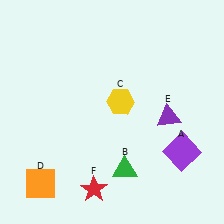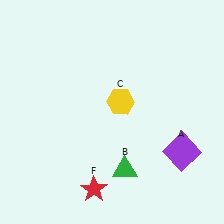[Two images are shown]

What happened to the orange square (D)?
The orange square (D) was removed in Image 2. It was in the bottom-left area of Image 1.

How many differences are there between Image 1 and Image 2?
There are 2 differences between the two images.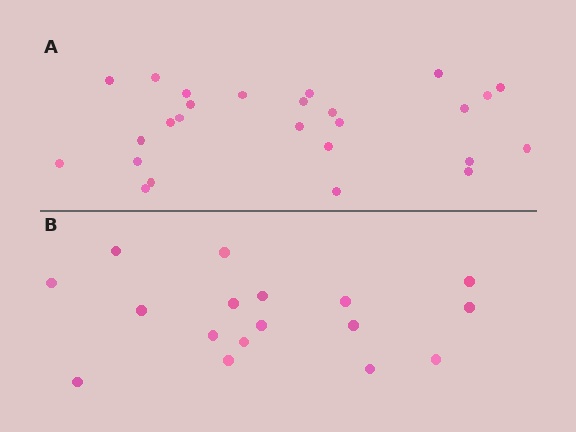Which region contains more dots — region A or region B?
Region A (the top region) has more dots.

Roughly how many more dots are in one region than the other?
Region A has roughly 8 or so more dots than region B.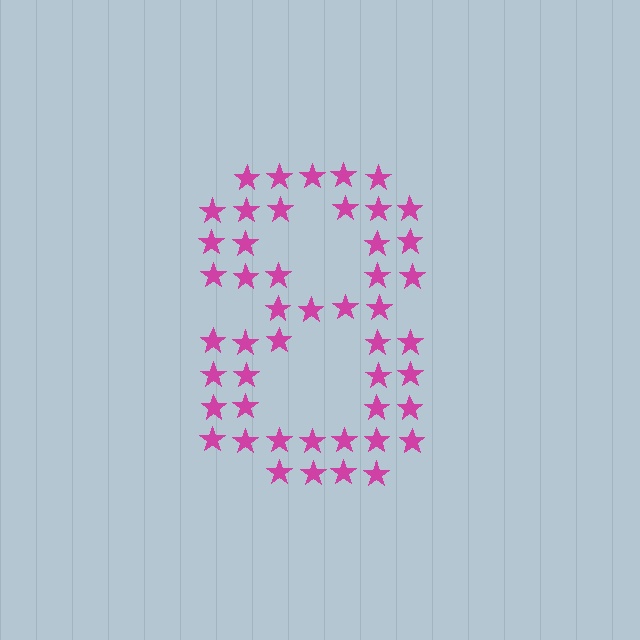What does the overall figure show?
The overall figure shows the digit 8.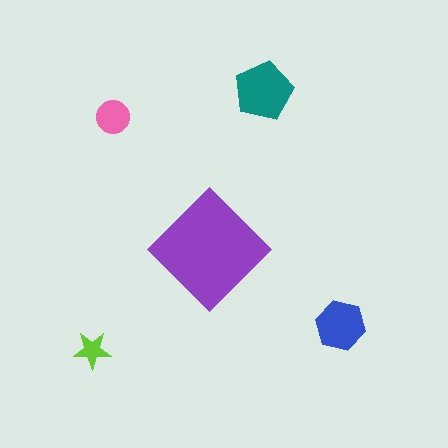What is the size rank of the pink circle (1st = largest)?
4th.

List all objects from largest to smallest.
The purple diamond, the teal pentagon, the blue hexagon, the pink circle, the lime star.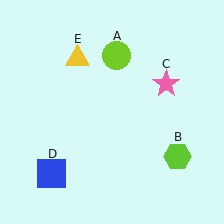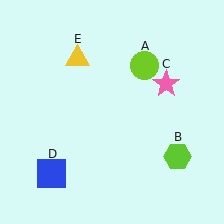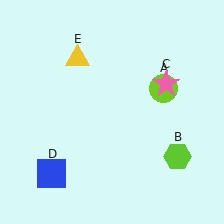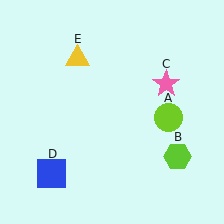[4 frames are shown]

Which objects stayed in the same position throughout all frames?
Lime hexagon (object B) and pink star (object C) and blue square (object D) and yellow triangle (object E) remained stationary.